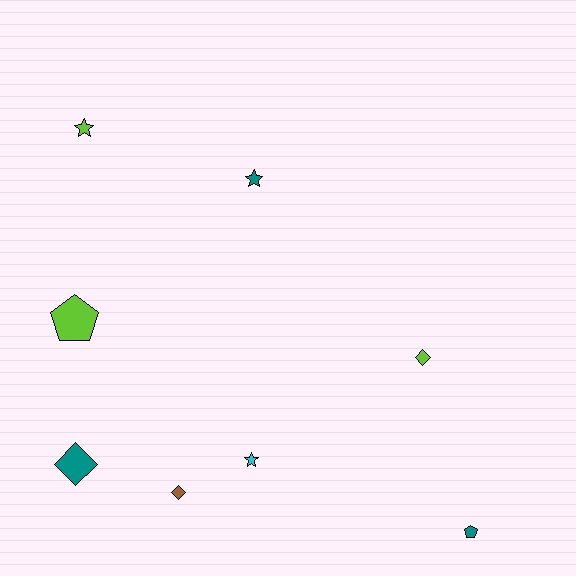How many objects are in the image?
There are 8 objects.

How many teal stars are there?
There is 1 teal star.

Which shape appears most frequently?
Diamond, with 3 objects.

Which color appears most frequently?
Teal, with 3 objects.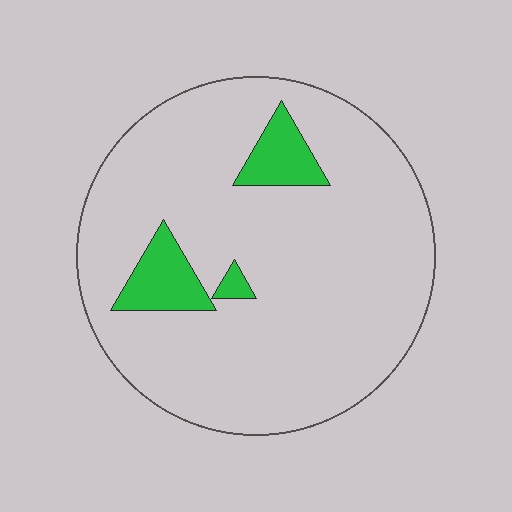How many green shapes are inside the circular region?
3.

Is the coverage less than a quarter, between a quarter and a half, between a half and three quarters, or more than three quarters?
Less than a quarter.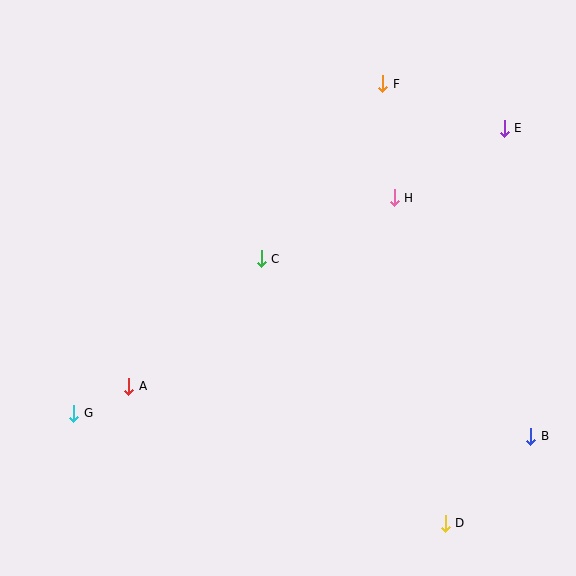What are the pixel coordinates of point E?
Point E is at (504, 128).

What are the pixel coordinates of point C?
Point C is at (261, 259).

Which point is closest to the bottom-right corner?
Point D is closest to the bottom-right corner.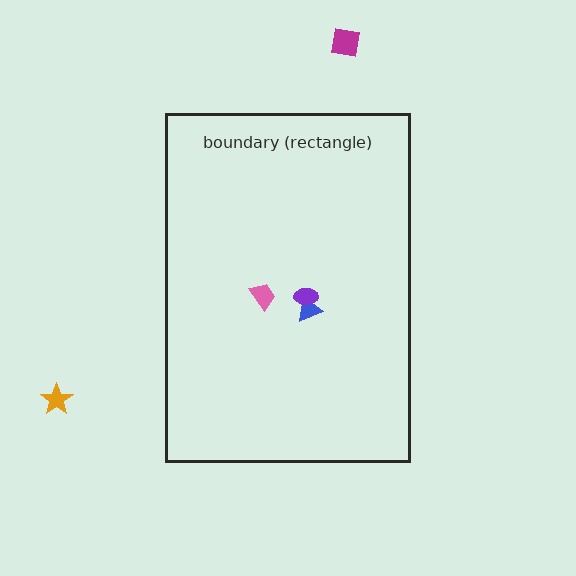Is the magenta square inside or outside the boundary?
Outside.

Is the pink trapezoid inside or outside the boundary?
Inside.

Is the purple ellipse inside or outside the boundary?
Inside.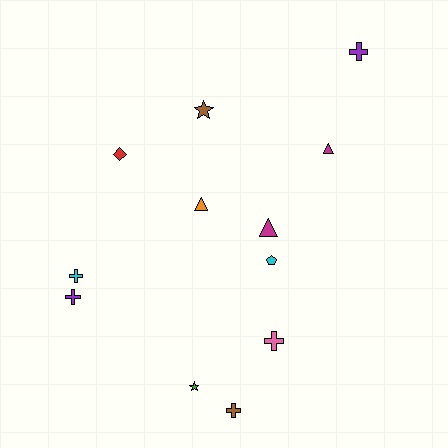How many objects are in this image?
There are 12 objects.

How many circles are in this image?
There are no circles.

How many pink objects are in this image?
There is 1 pink object.